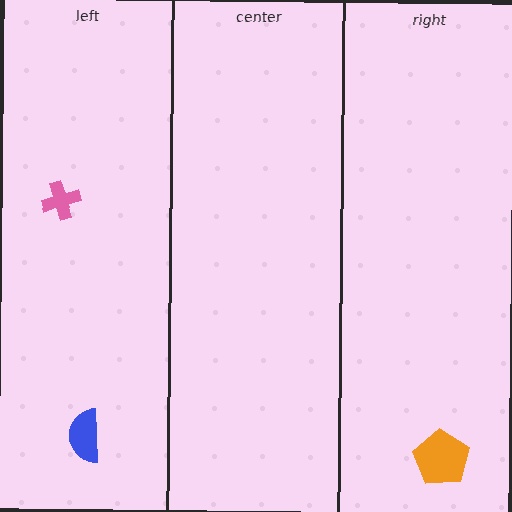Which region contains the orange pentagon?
The right region.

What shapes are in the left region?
The blue semicircle, the pink cross.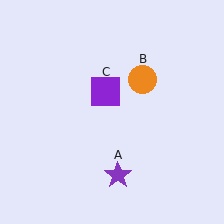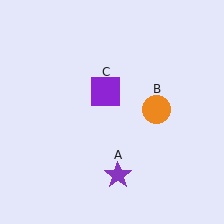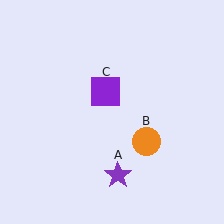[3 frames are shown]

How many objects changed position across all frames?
1 object changed position: orange circle (object B).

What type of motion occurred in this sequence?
The orange circle (object B) rotated clockwise around the center of the scene.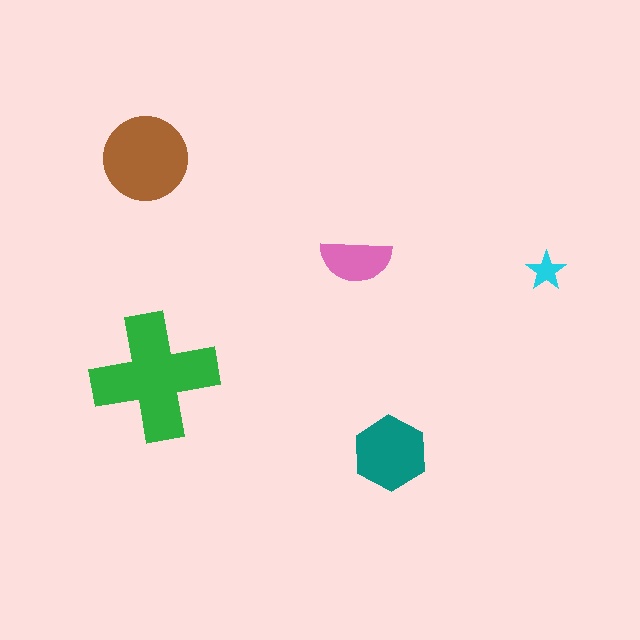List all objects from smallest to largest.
The cyan star, the pink semicircle, the teal hexagon, the brown circle, the green cross.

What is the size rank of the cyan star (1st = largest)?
5th.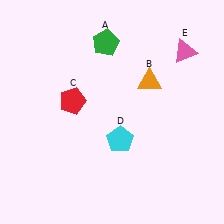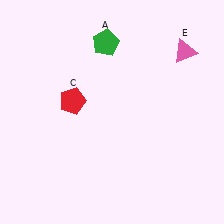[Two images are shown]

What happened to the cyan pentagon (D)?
The cyan pentagon (D) was removed in Image 2. It was in the bottom-right area of Image 1.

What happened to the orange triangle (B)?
The orange triangle (B) was removed in Image 2. It was in the top-right area of Image 1.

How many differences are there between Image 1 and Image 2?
There are 2 differences between the two images.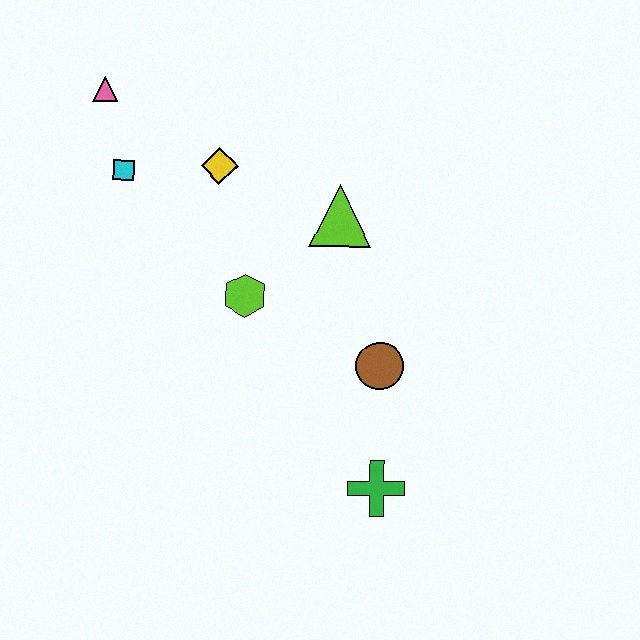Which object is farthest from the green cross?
The pink triangle is farthest from the green cross.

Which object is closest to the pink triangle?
The cyan square is closest to the pink triangle.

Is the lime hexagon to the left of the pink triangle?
No